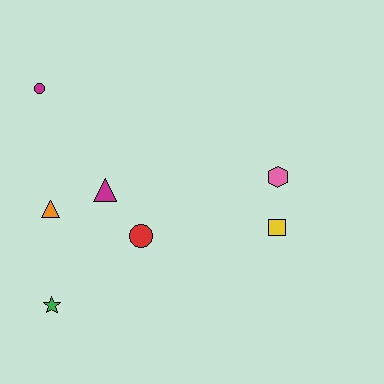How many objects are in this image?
There are 7 objects.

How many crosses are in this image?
There are no crosses.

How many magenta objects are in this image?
There are 2 magenta objects.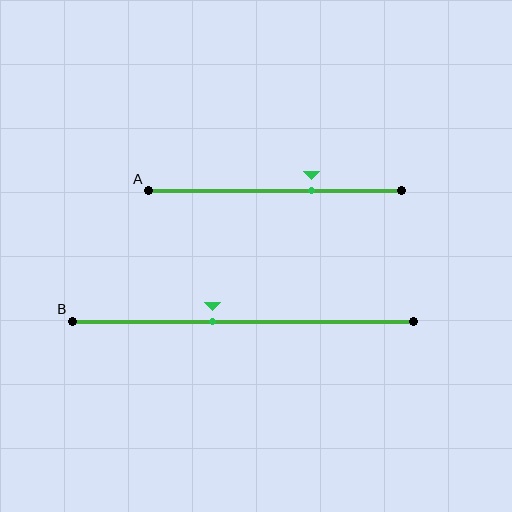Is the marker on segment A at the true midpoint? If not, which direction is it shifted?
No, the marker on segment A is shifted to the right by about 14% of the segment length.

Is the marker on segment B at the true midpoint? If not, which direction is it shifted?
No, the marker on segment B is shifted to the left by about 9% of the segment length.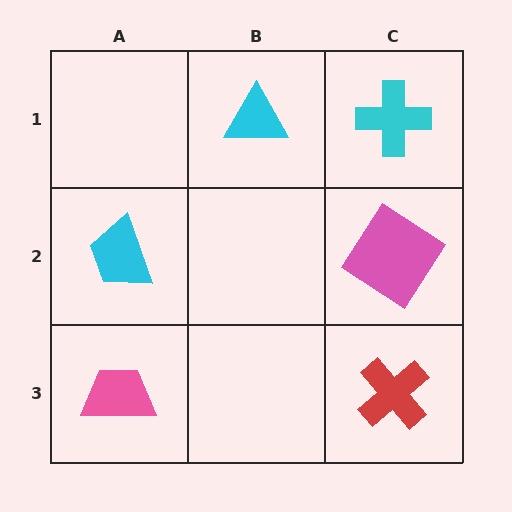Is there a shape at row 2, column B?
No, that cell is empty.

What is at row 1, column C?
A cyan cross.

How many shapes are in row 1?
2 shapes.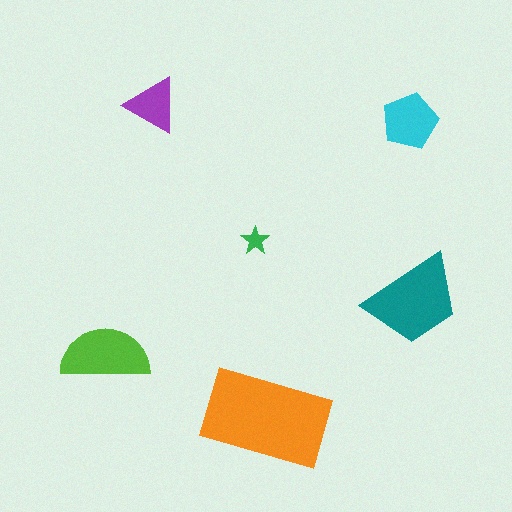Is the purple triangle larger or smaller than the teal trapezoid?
Smaller.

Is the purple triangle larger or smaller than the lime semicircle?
Smaller.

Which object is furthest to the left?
The lime semicircle is leftmost.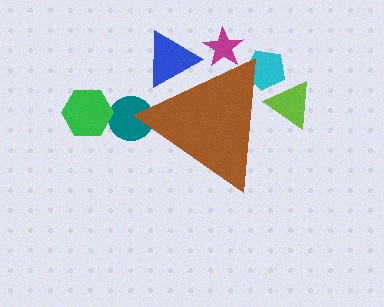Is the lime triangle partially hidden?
Yes, the lime triangle is partially hidden behind the brown triangle.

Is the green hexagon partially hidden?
No, the green hexagon is fully visible.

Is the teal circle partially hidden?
Yes, the teal circle is partially hidden behind the brown triangle.